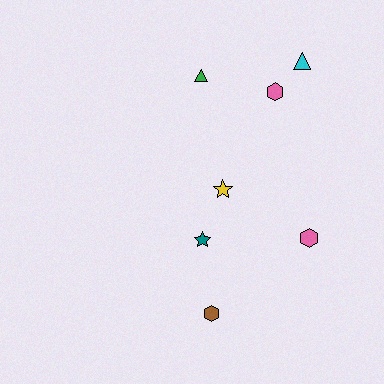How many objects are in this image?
There are 7 objects.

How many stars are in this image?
There are 2 stars.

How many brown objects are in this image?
There is 1 brown object.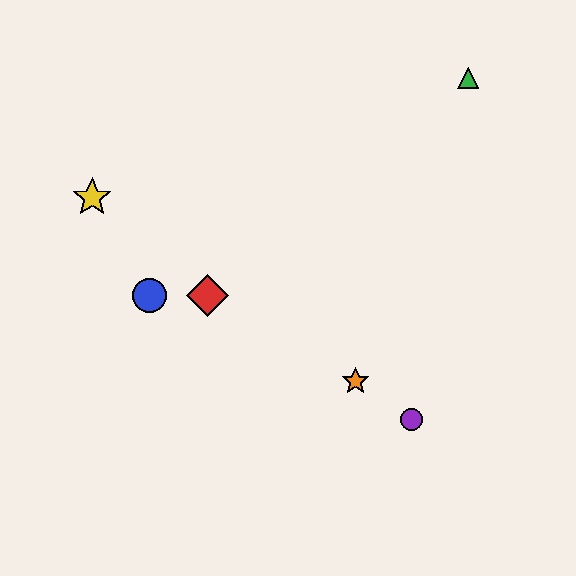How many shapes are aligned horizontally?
2 shapes (the red diamond, the blue circle) are aligned horizontally.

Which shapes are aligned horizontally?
The red diamond, the blue circle are aligned horizontally.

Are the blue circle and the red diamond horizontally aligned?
Yes, both are at y≈296.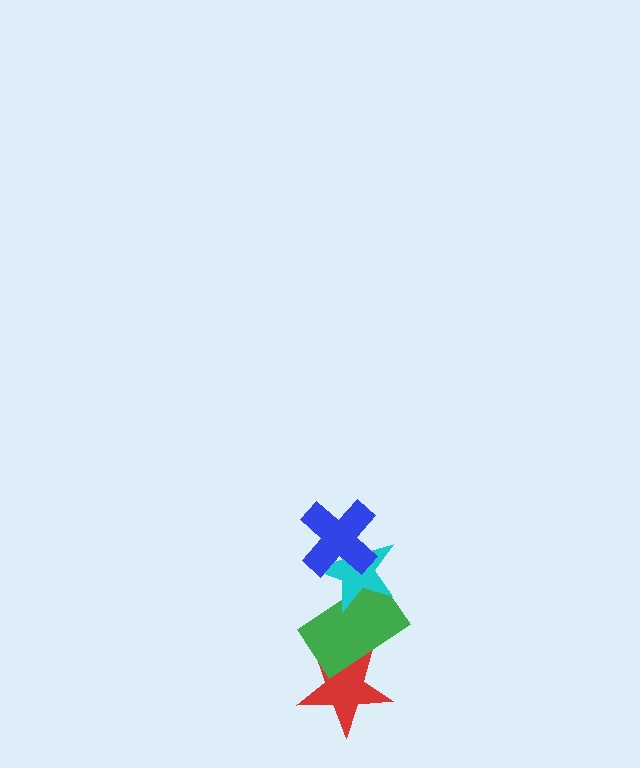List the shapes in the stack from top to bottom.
From top to bottom: the blue cross, the cyan star, the green rectangle, the red star.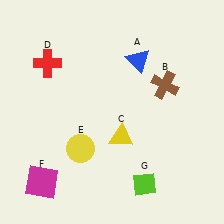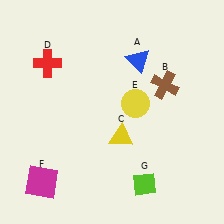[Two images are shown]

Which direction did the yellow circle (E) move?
The yellow circle (E) moved right.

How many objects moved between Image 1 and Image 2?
1 object moved between the two images.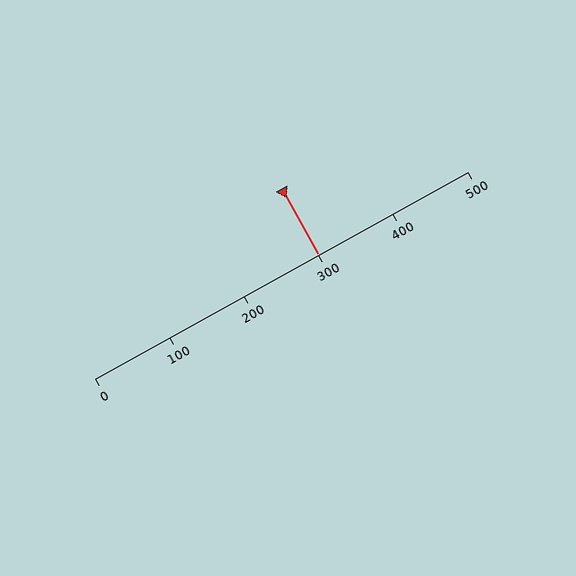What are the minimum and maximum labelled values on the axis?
The axis runs from 0 to 500.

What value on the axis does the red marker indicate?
The marker indicates approximately 300.